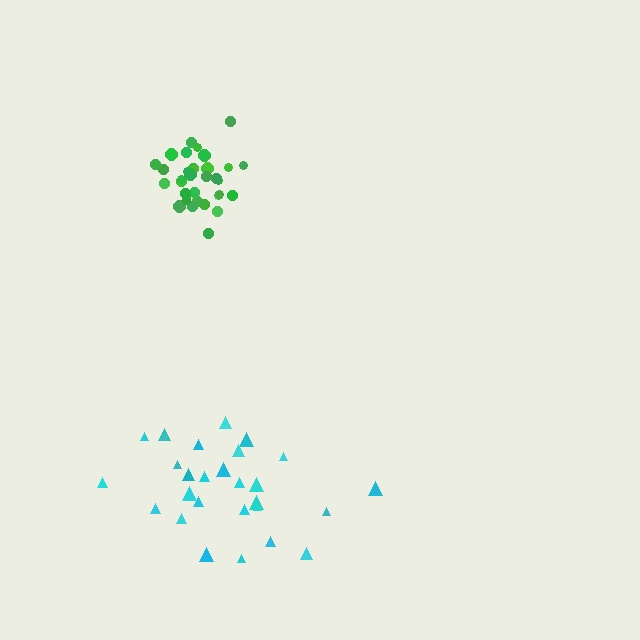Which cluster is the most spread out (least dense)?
Cyan.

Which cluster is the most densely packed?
Green.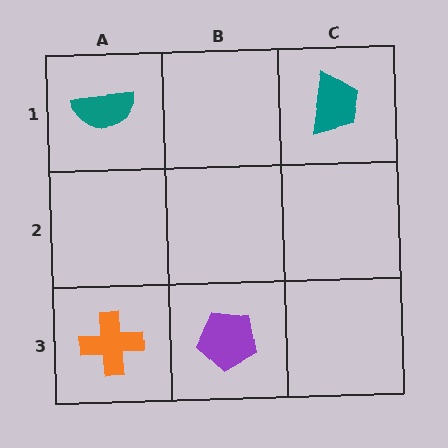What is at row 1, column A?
A teal semicircle.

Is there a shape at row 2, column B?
No, that cell is empty.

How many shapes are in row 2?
0 shapes.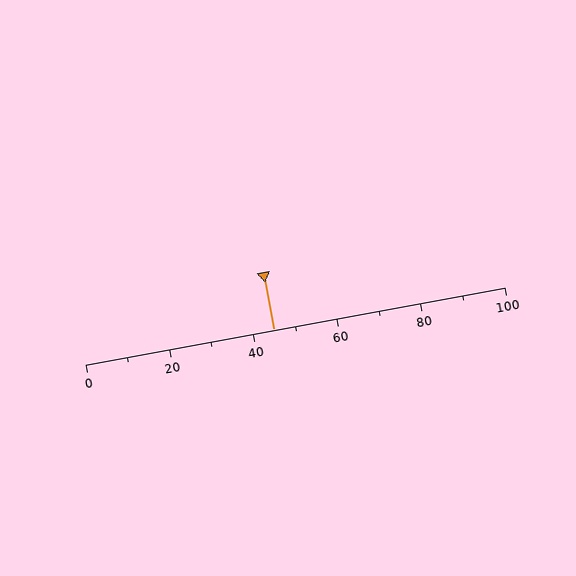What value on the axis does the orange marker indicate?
The marker indicates approximately 45.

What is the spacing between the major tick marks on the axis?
The major ticks are spaced 20 apart.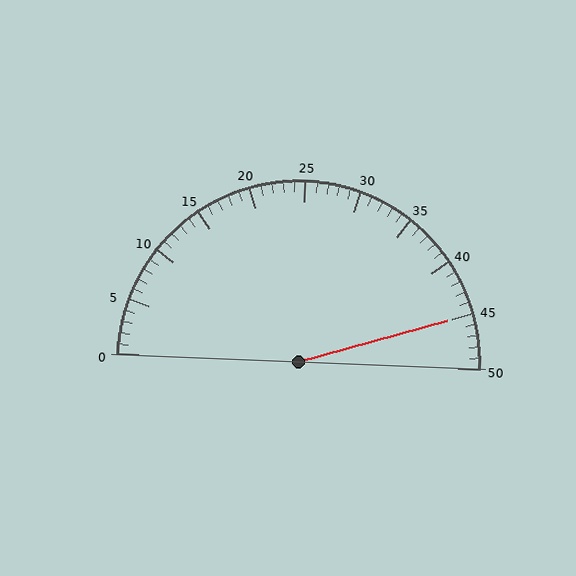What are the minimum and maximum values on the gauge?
The gauge ranges from 0 to 50.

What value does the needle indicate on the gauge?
The needle indicates approximately 45.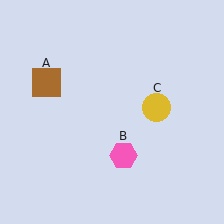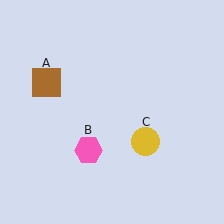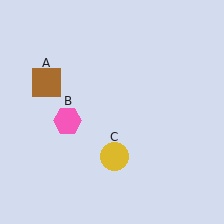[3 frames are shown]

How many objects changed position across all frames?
2 objects changed position: pink hexagon (object B), yellow circle (object C).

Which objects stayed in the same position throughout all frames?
Brown square (object A) remained stationary.